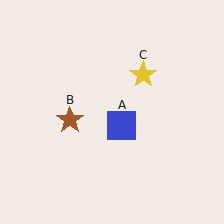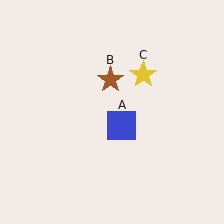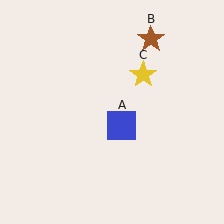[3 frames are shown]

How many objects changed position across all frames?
1 object changed position: brown star (object B).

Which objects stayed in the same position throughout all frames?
Blue square (object A) and yellow star (object C) remained stationary.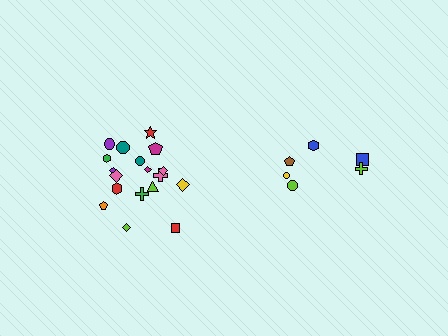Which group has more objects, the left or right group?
The left group.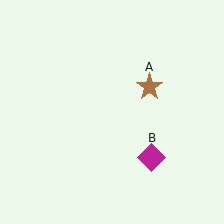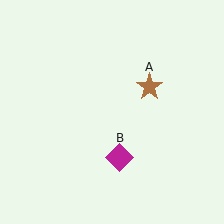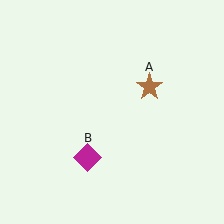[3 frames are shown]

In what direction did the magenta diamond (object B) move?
The magenta diamond (object B) moved left.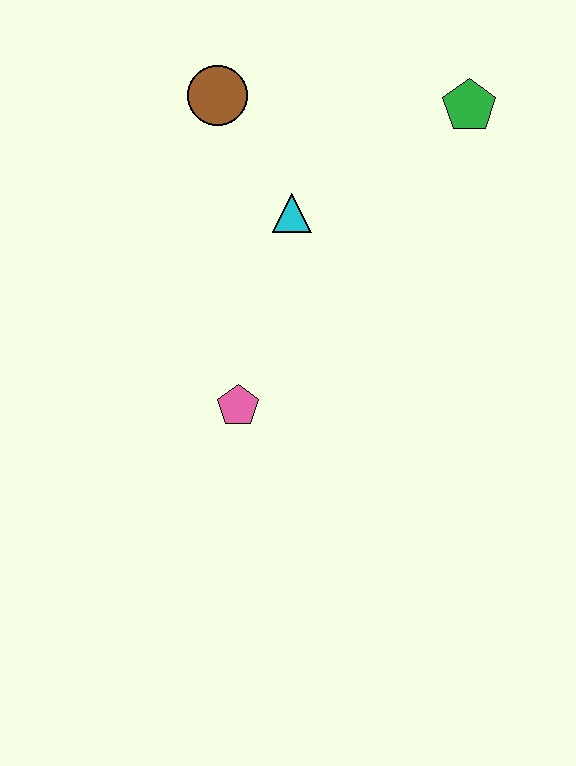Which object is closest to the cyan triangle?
The brown circle is closest to the cyan triangle.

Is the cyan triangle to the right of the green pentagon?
No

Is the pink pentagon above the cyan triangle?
No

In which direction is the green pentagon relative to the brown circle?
The green pentagon is to the right of the brown circle.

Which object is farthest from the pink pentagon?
The green pentagon is farthest from the pink pentagon.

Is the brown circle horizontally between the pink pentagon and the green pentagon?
No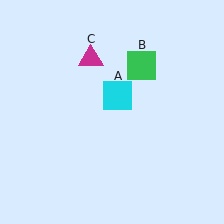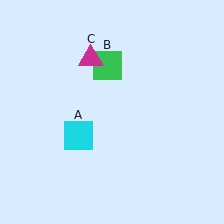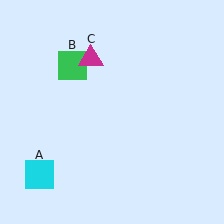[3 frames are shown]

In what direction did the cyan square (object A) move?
The cyan square (object A) moved down and to the left.